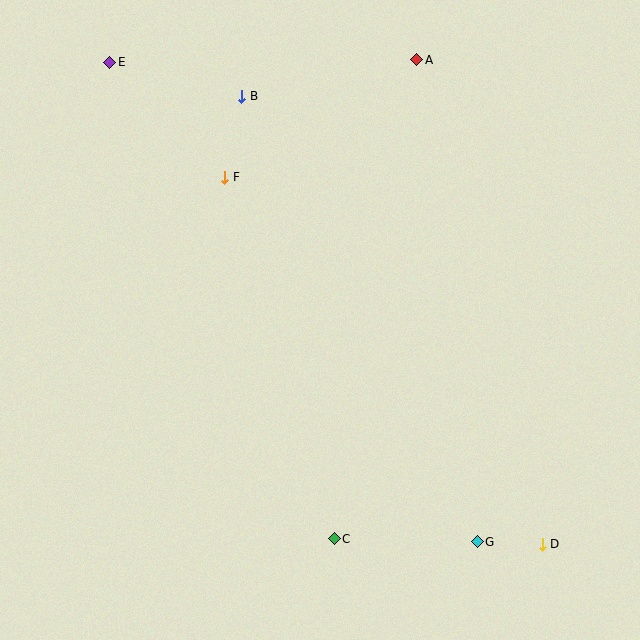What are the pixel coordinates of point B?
Point B is at (242, 96).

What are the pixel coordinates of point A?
Point A is at (417, 60).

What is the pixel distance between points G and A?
The distance between G and A is 485 pixels.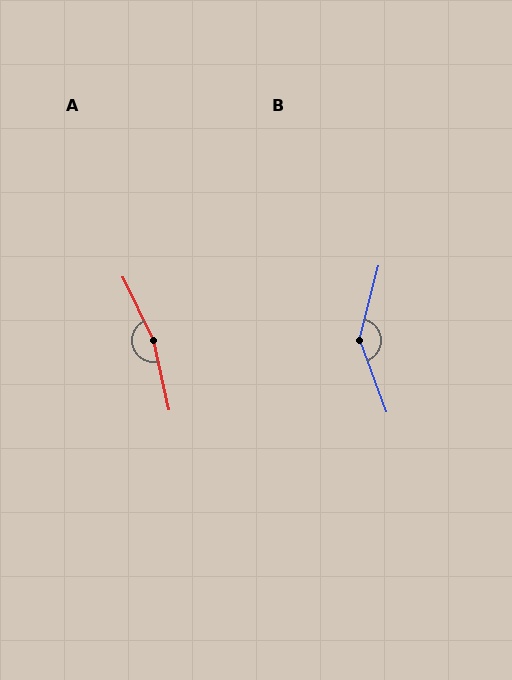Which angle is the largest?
A, at approximately 167 degrees.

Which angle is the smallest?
B, at approximately 145 degrees.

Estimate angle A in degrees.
Approximately 167 degrees.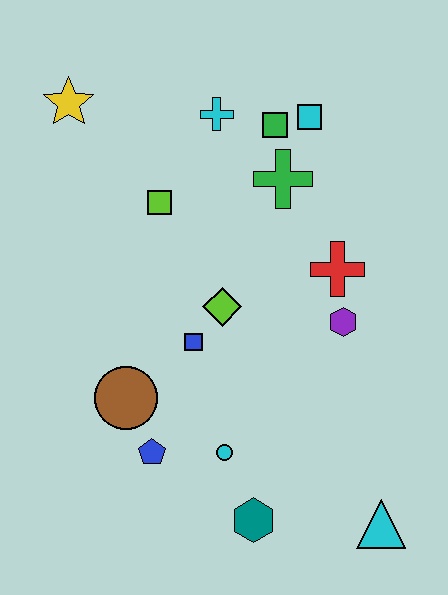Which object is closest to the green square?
The cyan square is closest to the green square.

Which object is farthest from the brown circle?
The cyan square is farthest from the brown circle.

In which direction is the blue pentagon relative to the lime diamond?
The blue pentagon is below the lime diamond.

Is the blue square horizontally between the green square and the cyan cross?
No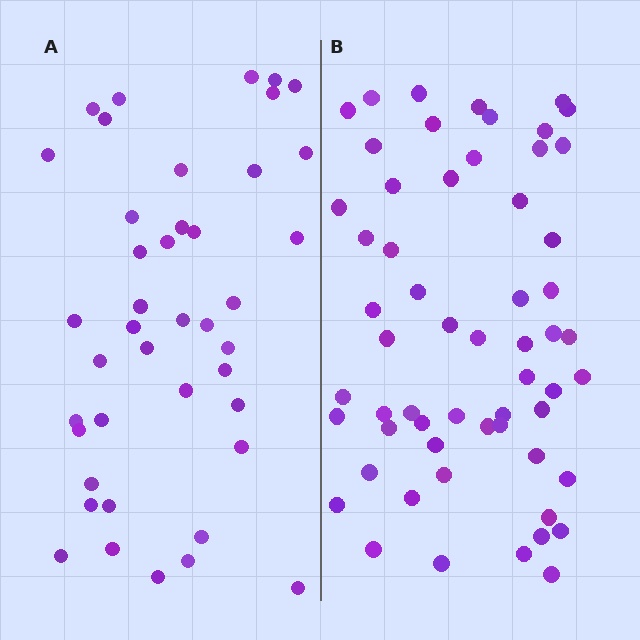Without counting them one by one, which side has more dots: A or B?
Region B (the right region) has more dots.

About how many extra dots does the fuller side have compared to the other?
Region B has approximately 15 more dots than region A.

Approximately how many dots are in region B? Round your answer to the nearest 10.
About 60 dots. (The exact count is 58, which rounds to 60.)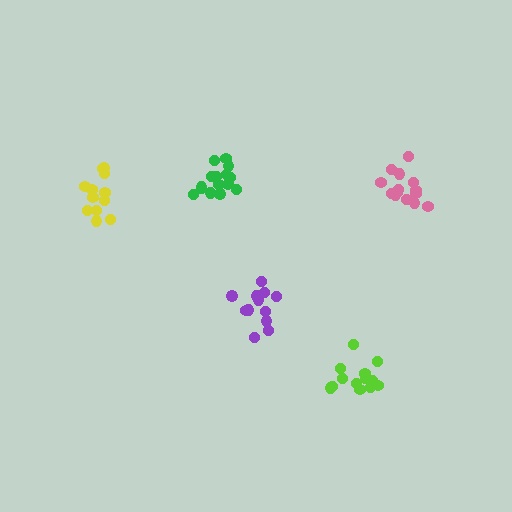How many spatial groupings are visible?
There are 5 spatial groupings.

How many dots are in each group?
Group 1: 12 dots, Group 2: 13 dots, Group 3: 12 dots, Group 4: 15 dots, Group 5: 14 dots (66 total).